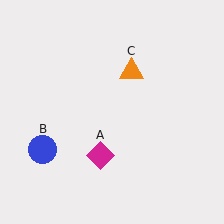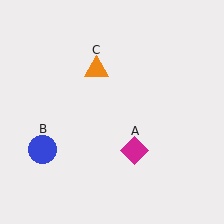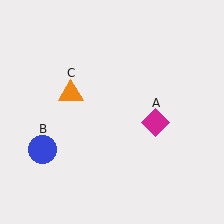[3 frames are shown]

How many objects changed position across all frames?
2 objects changed position: magenta diamond (object A), orange triangle (object C).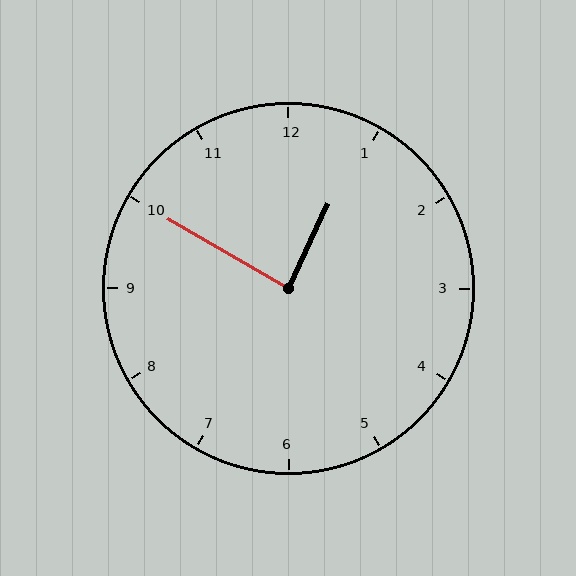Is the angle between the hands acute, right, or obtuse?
It is right.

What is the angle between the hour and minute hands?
Approximately 85 degrees.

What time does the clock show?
12:50.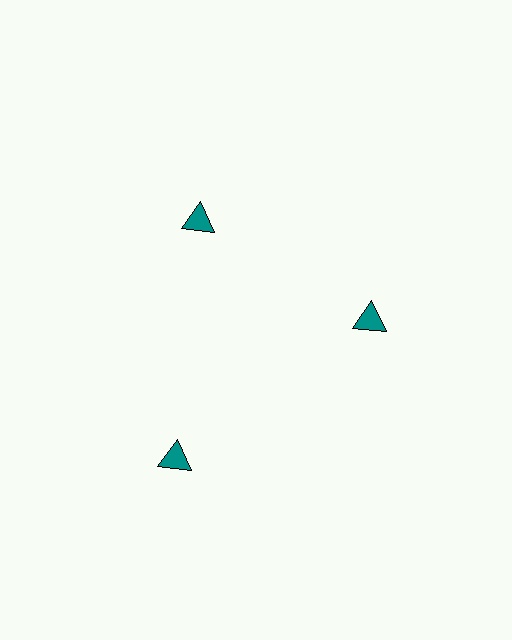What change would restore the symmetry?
The symmetry would be restored by moving it inward, back onto the ring so that all 3 triangles sit at equal angles and equal distance from the center.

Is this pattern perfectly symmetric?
No. The 3 teal triangles are arranged in a ring, but one element near the 7 o'clock position is pushed outward from the center, breaking the 3-fold rotational symmetry.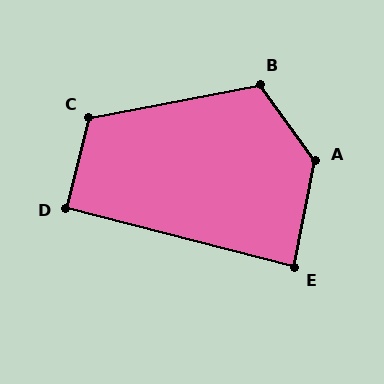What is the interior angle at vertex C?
Approximately 115 degrees (obtuse).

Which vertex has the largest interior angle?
A, at approximately 133 degrees.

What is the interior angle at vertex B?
Approximately 115 degrees (obtuse).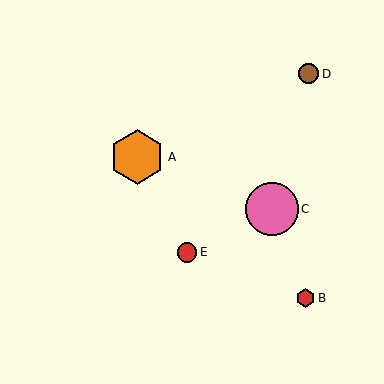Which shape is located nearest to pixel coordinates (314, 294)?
The red hexagon (labeled B) at (306, 298) is nearest to that location.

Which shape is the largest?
The orange hexagon (labeled A) is the largest.